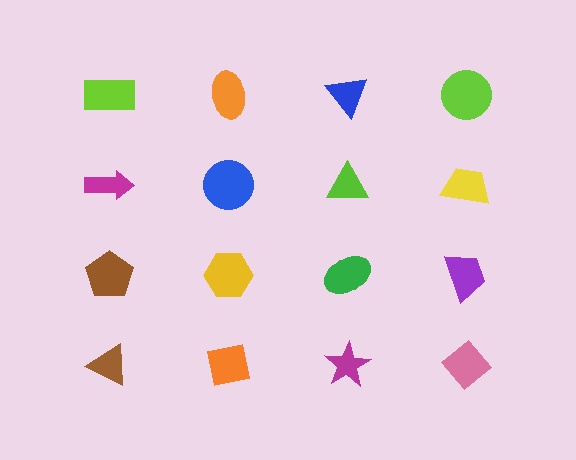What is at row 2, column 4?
A yellow trapezoid.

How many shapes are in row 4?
4 shapes.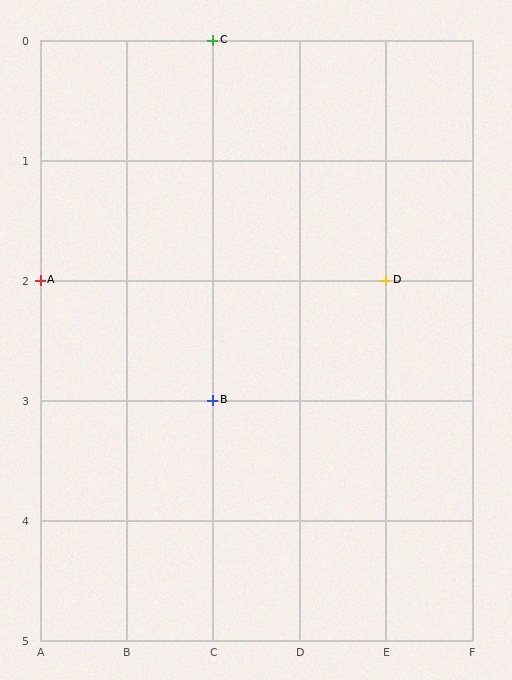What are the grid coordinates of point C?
Point C is at grid coordinates (C, 0).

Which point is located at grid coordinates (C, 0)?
Point C is at (C, 0).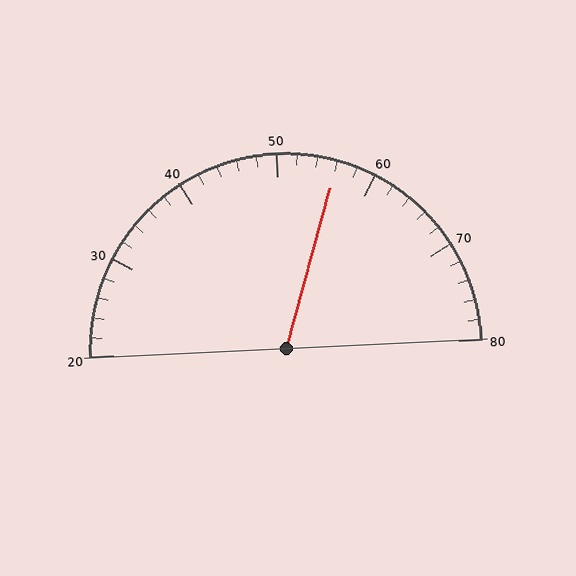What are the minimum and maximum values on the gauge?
The gauge ranges from 20 to 80.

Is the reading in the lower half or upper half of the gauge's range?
The reading is in the upper half of the range (20 to 80).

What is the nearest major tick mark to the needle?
The nearest major tick mark is 60.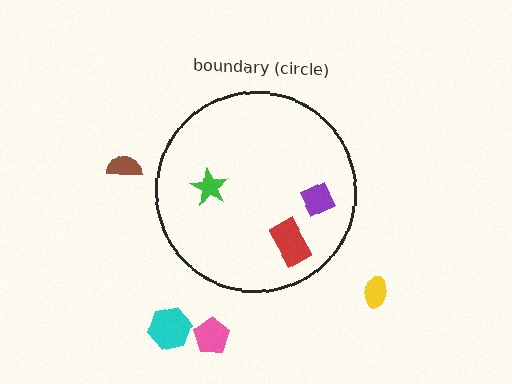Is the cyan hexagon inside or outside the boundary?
Outside.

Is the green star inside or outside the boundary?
Inside.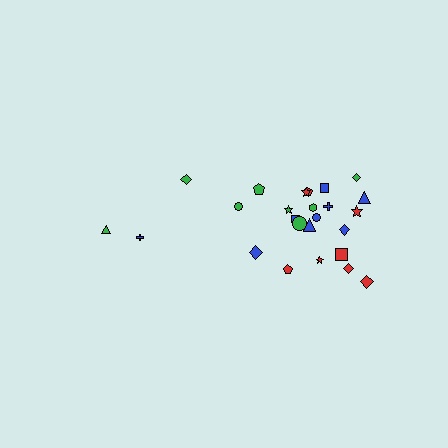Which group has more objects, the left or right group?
The right group.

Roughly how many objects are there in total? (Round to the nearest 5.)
Roughly 25 objects in total.